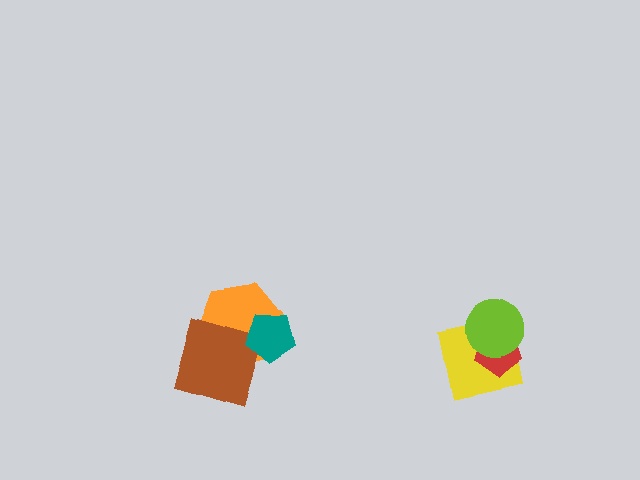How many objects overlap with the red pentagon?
2 objects overlap with the red pentagon.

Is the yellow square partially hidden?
Yes, it is partially covered by another shape.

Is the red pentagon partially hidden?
Yes, it is partially covered by another shape.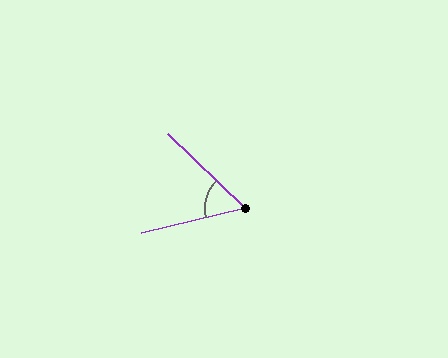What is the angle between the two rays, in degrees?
Approximately 57 degrees.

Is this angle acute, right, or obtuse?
It is acute.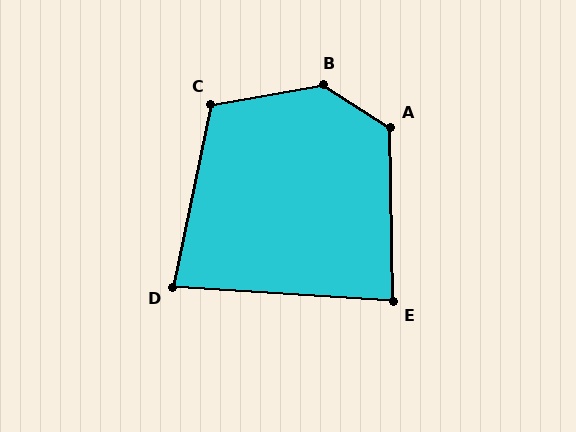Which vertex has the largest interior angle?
B, at approximately 138 degrees.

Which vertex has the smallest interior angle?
D, at approximately 82 degrees.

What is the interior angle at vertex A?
Approximately 123 degrees (obtuse).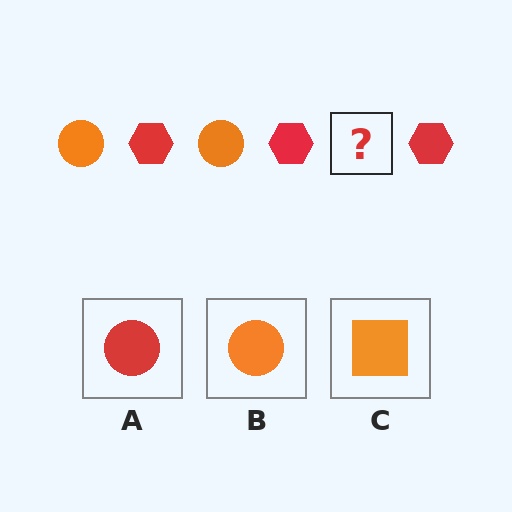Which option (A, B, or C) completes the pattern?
B.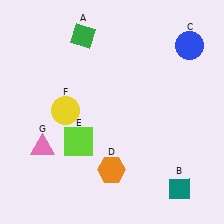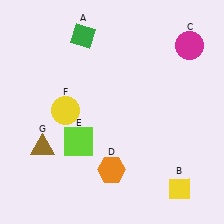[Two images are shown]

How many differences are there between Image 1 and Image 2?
There are 3 differences between the two images.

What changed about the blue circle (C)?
In Image 1, C is blue. In Image 2, it changed to magenta.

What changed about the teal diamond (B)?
In Image 1, B is teal. In Image 2, it changed to yellow.